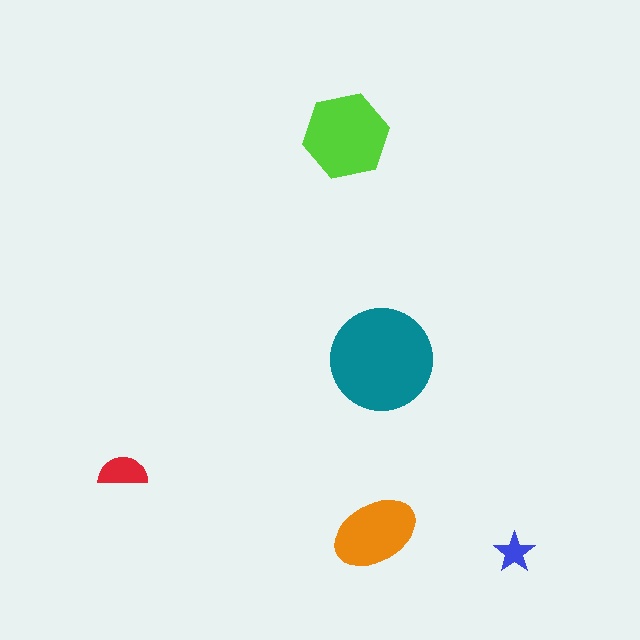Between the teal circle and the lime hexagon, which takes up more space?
The teal circle.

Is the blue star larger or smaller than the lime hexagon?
Smaller.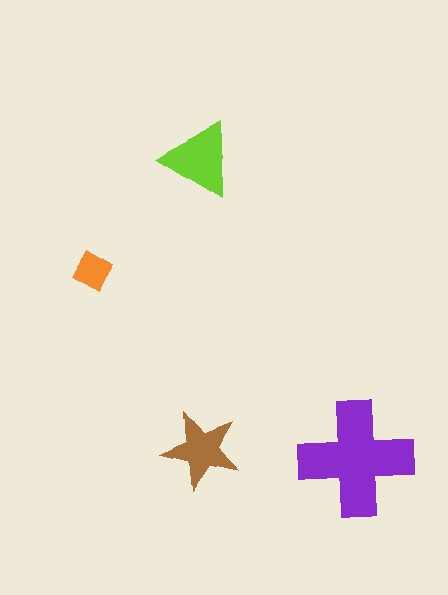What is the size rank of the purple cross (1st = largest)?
1st.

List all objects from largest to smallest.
The purple cross, the lime triangle, the brown star, the orange diamond.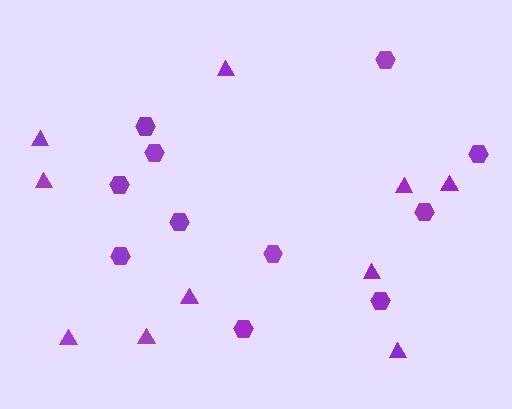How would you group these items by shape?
There are 2 groups: one group of triangles (10) and one group of hexagons (11).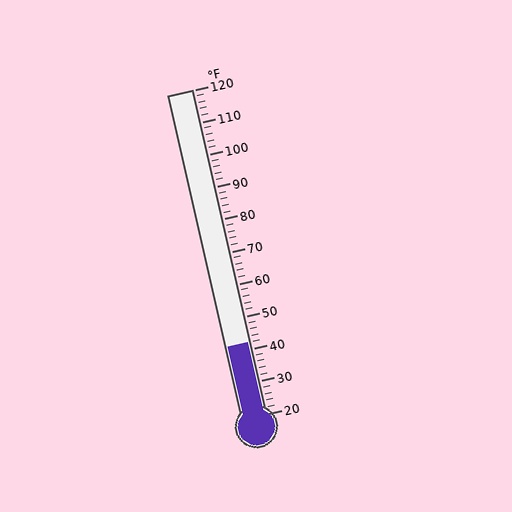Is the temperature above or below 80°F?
The temperature is below 80°F.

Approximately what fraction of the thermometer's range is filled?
The thermometer is filled to approximately 20% of its range.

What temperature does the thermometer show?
The thermometer shows approximately 42°F.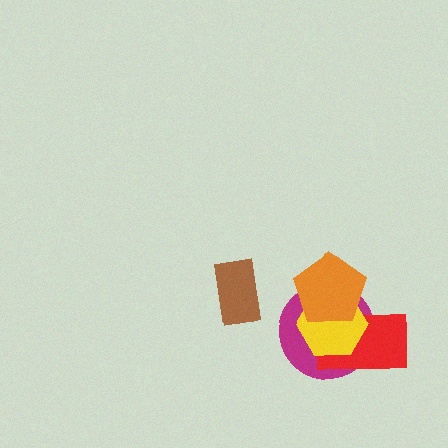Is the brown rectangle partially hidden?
No, no other shape covers it.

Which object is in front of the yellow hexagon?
The orange pentagon is in front of the yellow hexagon.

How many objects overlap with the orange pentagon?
3 objects overlap with the orange pentagon.